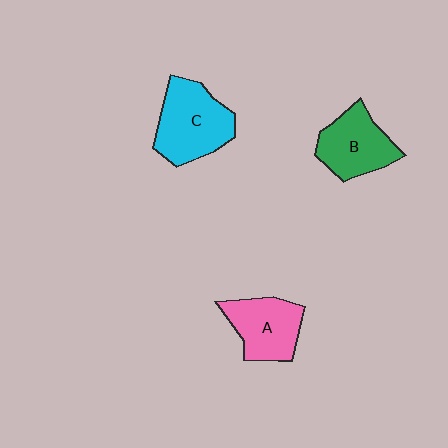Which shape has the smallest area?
Shape A (pink).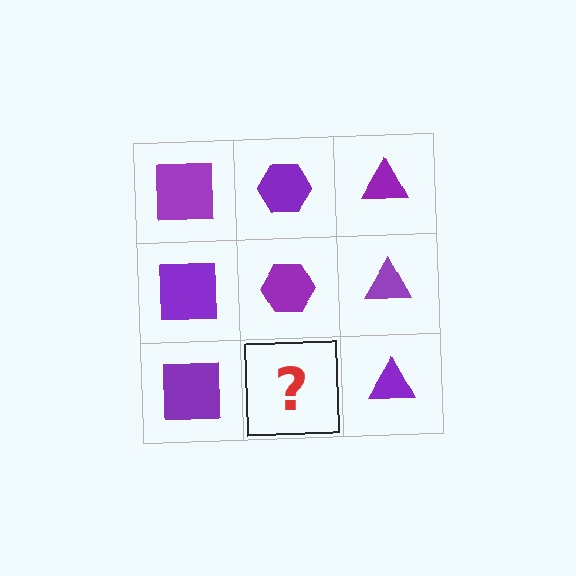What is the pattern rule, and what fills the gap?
The rule is that each column has a consistent shape. The gap should be filled with a purple hexagon.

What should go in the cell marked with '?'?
The missing cell should contain a purple hexagon.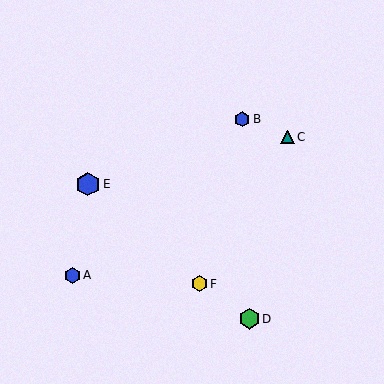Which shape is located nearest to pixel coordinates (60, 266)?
The blue hexagon (labeled A) at (73, 275) is nearest to that location.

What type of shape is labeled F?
Shape F is a yellow hexagon.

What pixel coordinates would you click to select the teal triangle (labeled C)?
Click at (288, 137) to select the teal triangle C.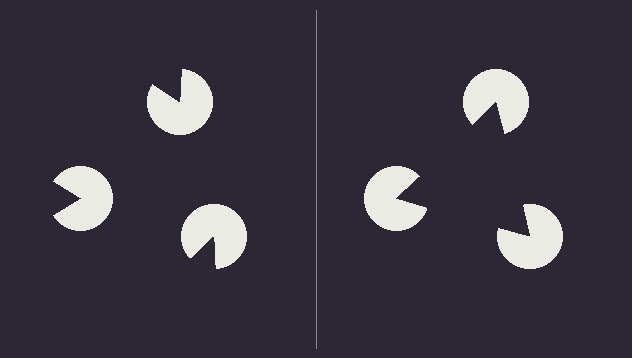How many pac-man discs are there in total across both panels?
6 — 3 on each side.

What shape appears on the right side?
An illusory triangle.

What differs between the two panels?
The pac-man discs are positioned identically on both sides; only the wedge orientations differ. On the right they align to a triangle; on the left they are misaligned.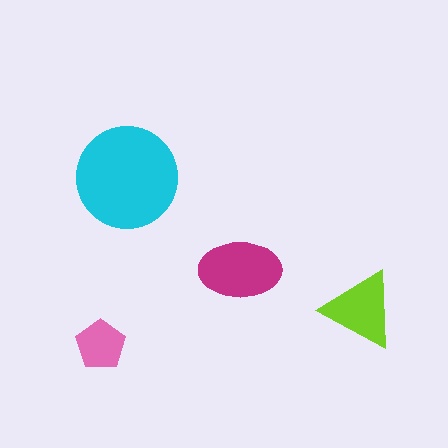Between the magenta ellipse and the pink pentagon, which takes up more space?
The magenta ellipse.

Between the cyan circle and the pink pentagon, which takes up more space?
The cyan circle.